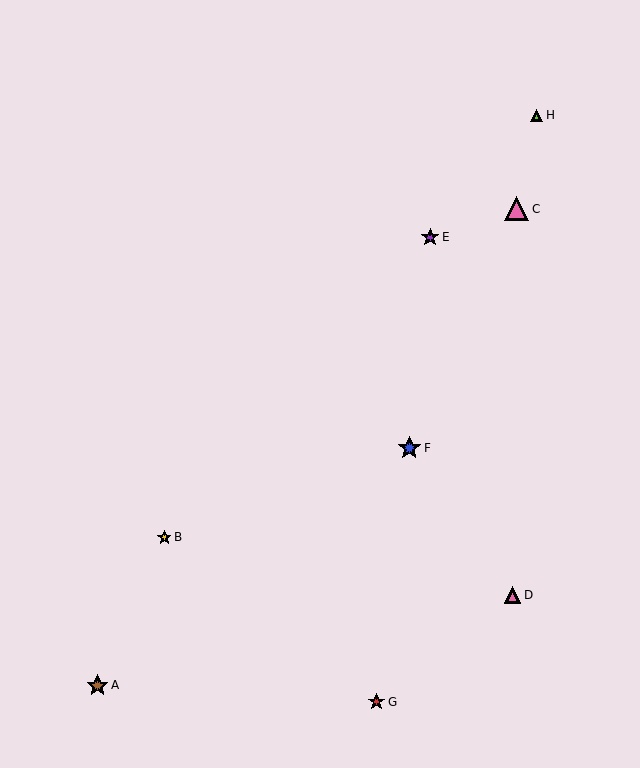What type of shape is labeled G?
Shape G is a red star.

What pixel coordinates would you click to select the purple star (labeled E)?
Click at (430, 238) to select the purple star E.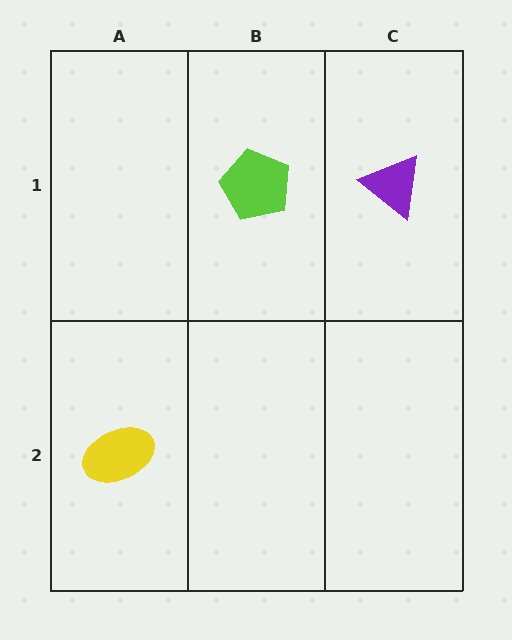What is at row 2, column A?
A yellow ellipse.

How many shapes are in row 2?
1 shape.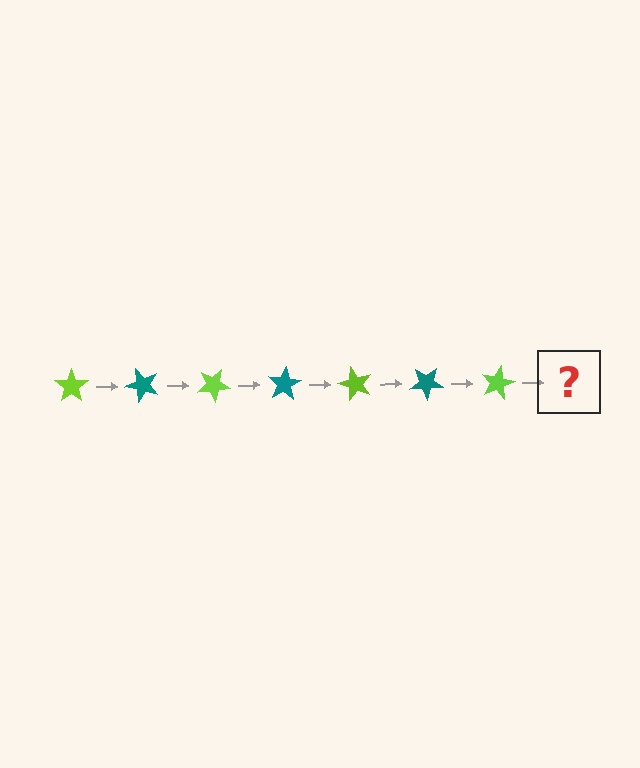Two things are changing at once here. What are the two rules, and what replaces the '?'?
The two rules are that it rotates 50 degrees each step and the color cycles through lime and teal. The '?' should be a teal star, rotated 350 degrees from the start.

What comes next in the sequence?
The next element should be a teal star, rotated 350 degrees from the start.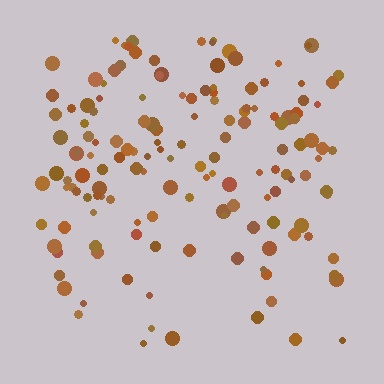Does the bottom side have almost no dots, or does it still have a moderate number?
Still a moderate number, just noticeably fewer than the top.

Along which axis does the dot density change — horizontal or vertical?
Vertical.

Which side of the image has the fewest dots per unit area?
The bottom.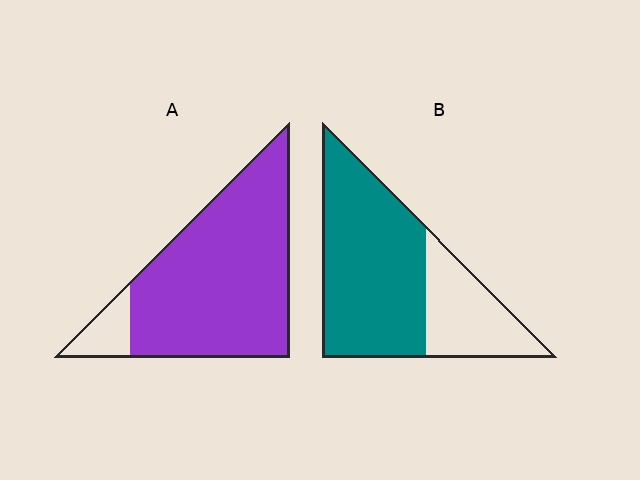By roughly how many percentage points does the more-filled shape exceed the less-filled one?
By roughly 20 percentage points (A over B).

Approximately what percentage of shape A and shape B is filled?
A is approximately 90% and B is approximately 70%.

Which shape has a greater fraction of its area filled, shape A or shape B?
Shape A.